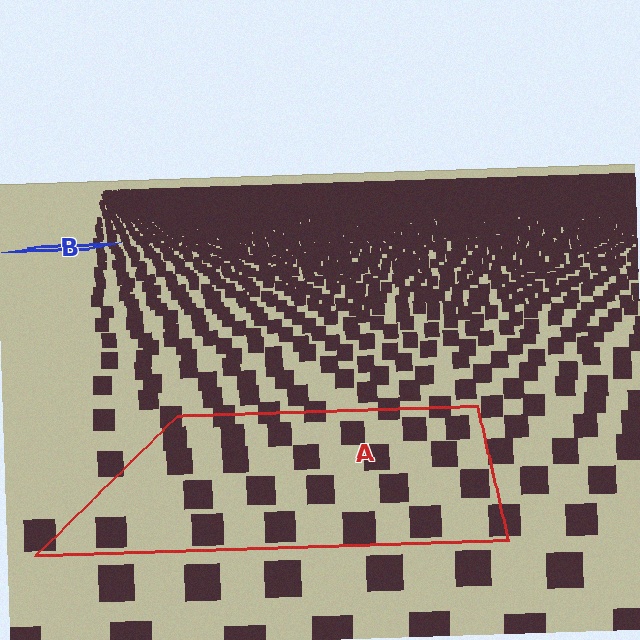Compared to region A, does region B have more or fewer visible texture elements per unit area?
Region B has more texture elements per unit area — they are packed more densely because it is farther away.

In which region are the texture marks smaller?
The texture marks are smaller in region B, because it is farther away.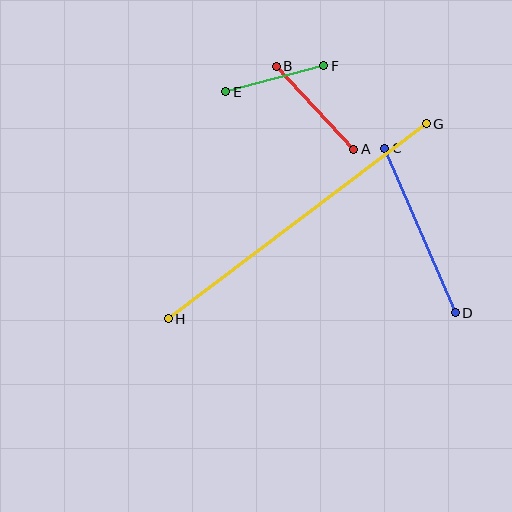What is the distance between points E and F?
The distance is approximately 102 pixels.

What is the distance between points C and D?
The distance is approximately 179 pixels.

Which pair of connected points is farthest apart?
Points G and H are farthest apart.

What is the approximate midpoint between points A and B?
The midpoint is at approximately (315, 108) pixels.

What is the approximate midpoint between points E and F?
The midpoint is at approximately (275, 79) pixels.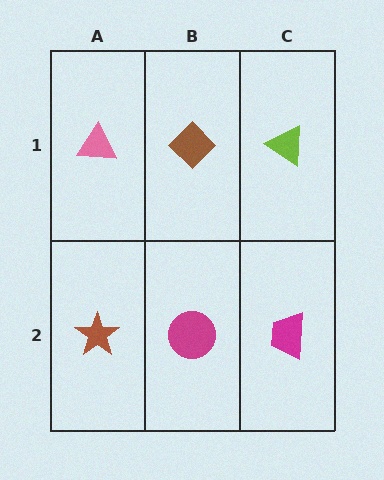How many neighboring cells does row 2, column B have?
3.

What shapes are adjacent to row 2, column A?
A pink triangle (row 1, column A), a magenta circle (row 2, column B).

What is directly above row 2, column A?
A pink triangle.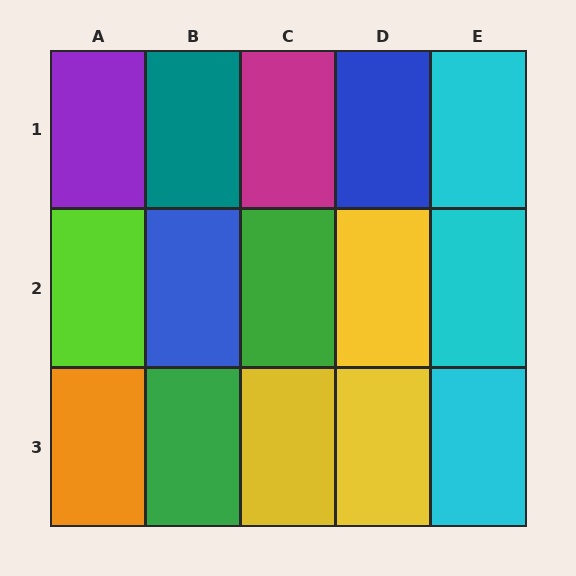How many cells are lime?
1 cell is lime.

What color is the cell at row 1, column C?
Magenta.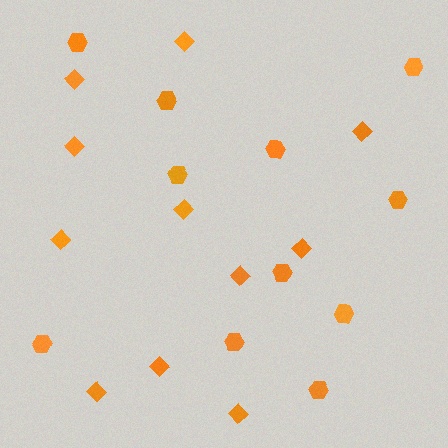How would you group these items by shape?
There are 2 groups: one group of hexagons (11) and one group of diamonds (11).